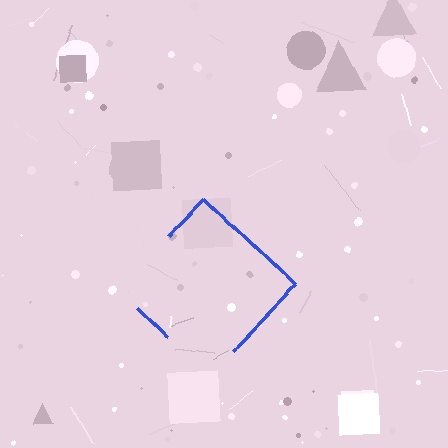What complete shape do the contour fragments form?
The contour fragments form a diamond.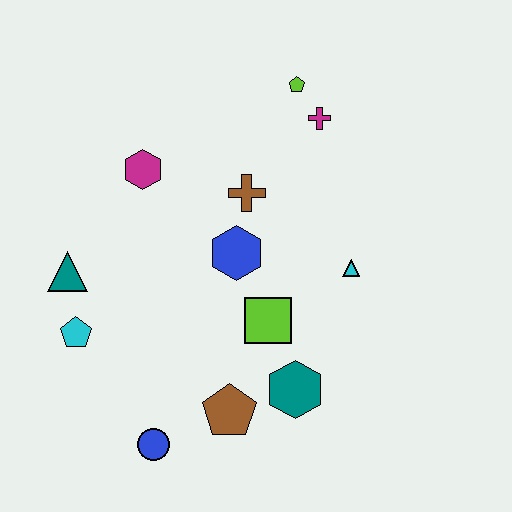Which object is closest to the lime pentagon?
The magenta cross is closest to the lime pentagon.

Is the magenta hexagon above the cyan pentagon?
Yes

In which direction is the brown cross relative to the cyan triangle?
The brown cross is to the left of the cyan triangle.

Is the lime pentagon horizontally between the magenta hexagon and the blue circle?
No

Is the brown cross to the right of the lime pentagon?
No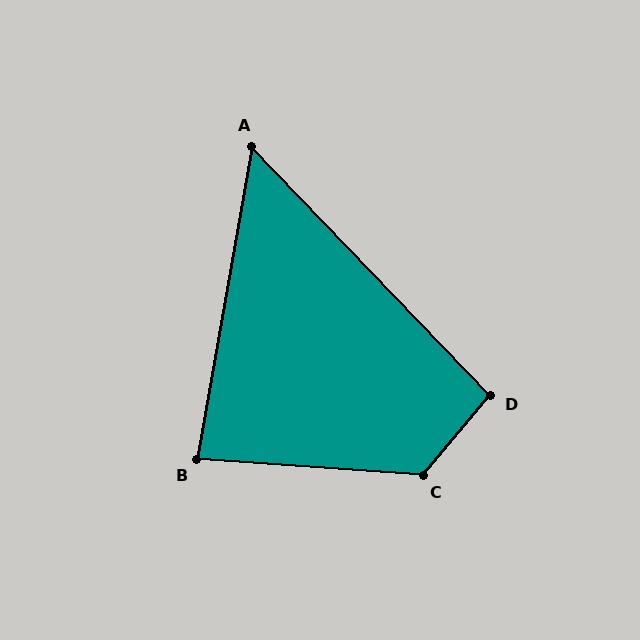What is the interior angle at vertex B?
Approximately 84 degrees (acute).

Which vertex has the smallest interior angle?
A, at approximately 54 degrees.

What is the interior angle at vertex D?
Approximately 96 degrees (obtuse).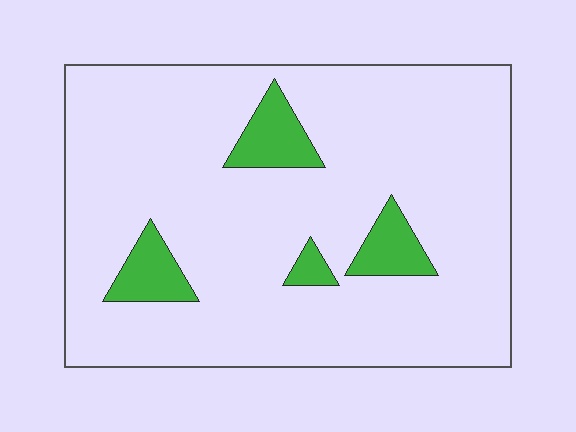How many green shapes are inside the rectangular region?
4.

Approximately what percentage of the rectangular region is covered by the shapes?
Approximately 10%.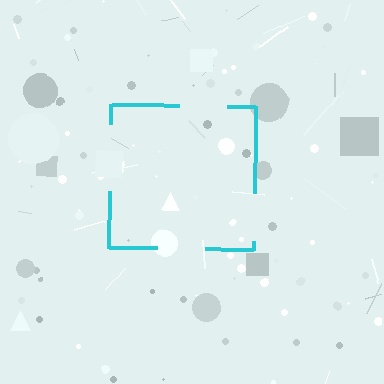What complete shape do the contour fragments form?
The contour fragments form a square.